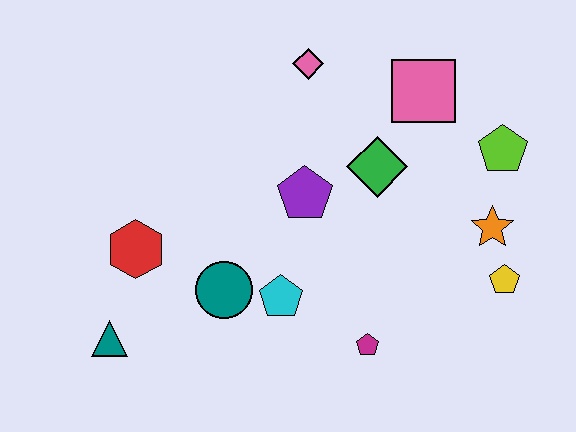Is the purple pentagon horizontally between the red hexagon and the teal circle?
No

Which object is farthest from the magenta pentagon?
The pink diamond is farthest from the magenta pentagon.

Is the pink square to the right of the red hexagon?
Yes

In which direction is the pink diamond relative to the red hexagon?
The pink diamond is above the red hexagon.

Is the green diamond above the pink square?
No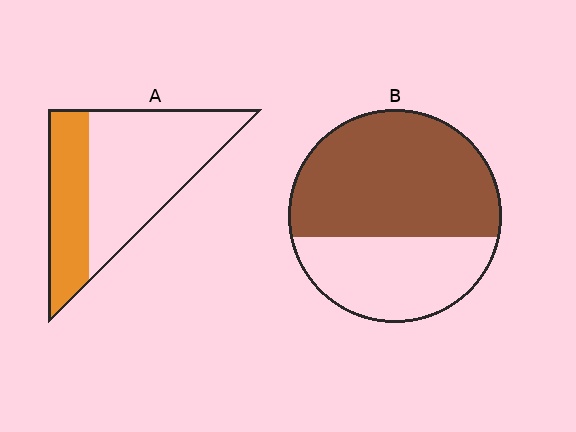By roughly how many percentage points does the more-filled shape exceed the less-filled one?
By roughly 30 percentage points (B over A).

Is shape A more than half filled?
No.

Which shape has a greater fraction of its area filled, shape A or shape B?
Shape B.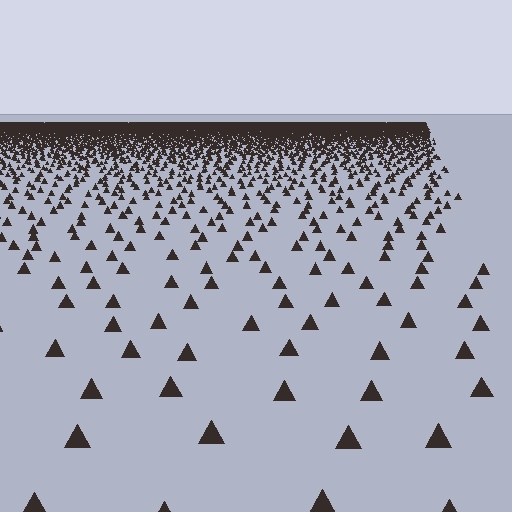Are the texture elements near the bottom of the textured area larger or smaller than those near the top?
Larger. Near the bottom, elements are closer to the viewer and appear at a bigger on-screen size.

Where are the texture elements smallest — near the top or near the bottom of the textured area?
Near the top.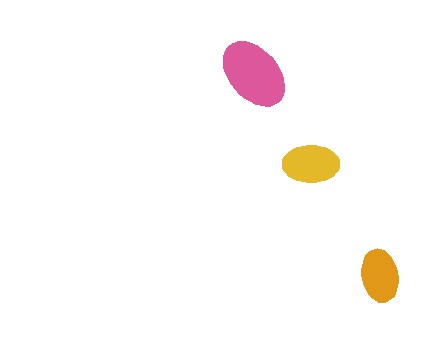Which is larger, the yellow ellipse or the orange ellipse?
The yellow one.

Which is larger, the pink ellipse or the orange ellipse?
The pink one.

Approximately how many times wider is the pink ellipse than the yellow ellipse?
About 1.5 times wider.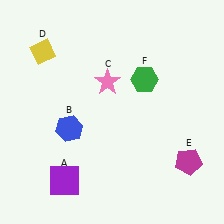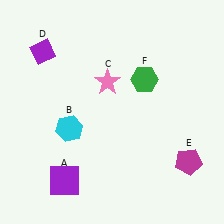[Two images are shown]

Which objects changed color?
B changed from blue to cyan. D changed from yellow to purple.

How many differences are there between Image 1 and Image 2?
There are 2 differences between the two images.